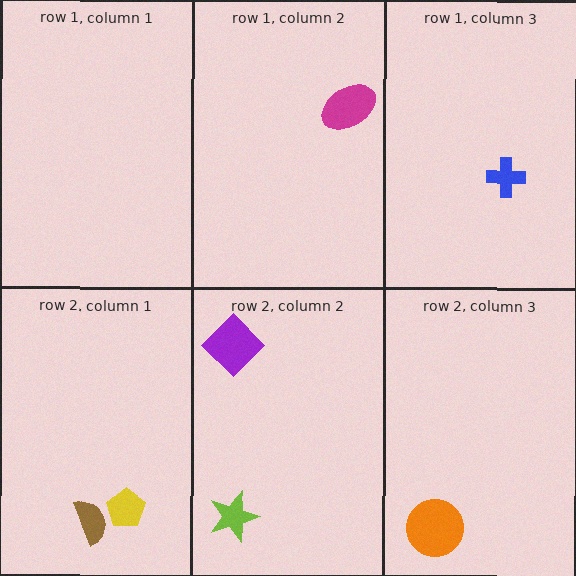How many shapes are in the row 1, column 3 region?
1.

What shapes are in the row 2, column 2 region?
The purple diamond, the lime star.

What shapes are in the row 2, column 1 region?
The yellow pentagon, the brown semicircle.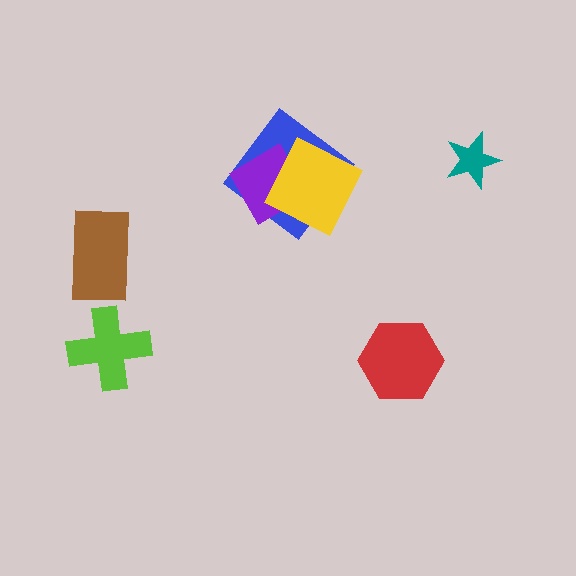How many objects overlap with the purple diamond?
2 objects overlap with the purple diamond.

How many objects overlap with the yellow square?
2 objects overlap with the yellow square.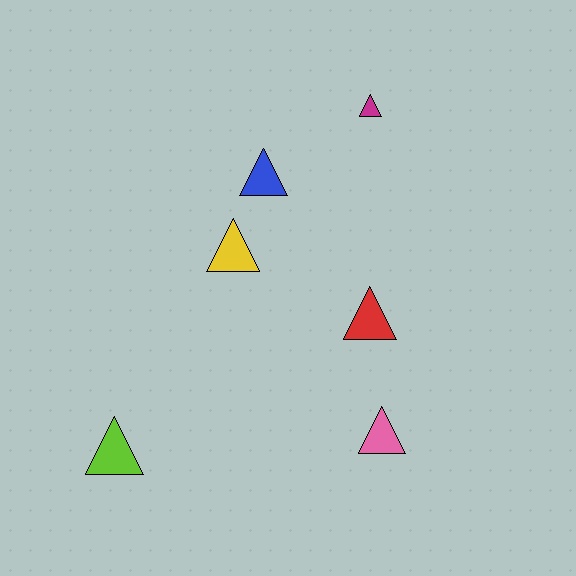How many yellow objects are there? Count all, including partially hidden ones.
There is 1 yellow object.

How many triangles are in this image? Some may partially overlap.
There are 6 triangles.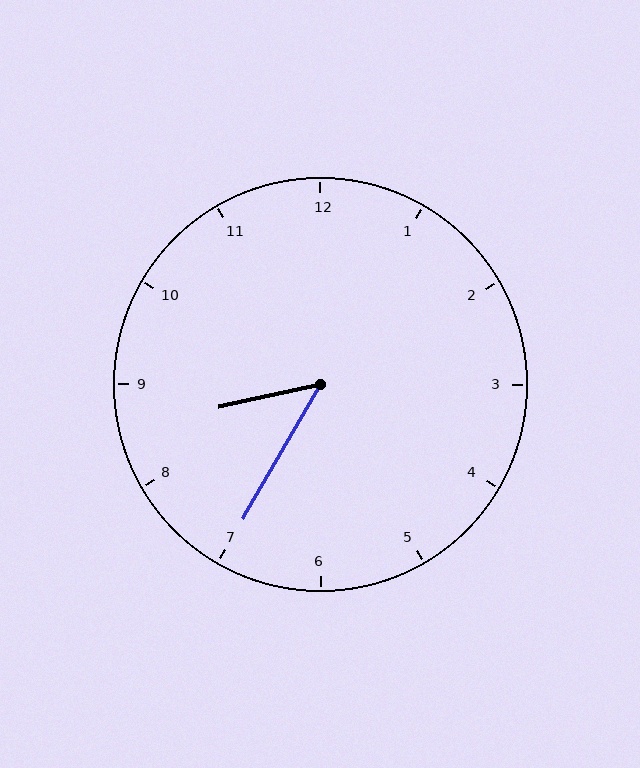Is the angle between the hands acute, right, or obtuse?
It is acute.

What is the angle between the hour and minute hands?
Approximately 48 degrees.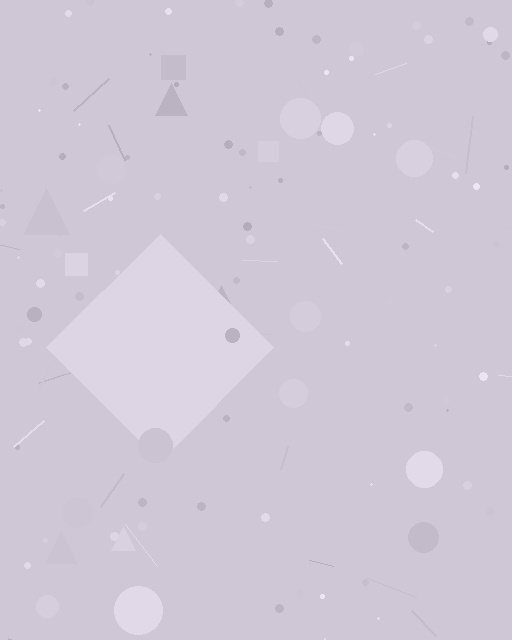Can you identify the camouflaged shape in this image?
The camouflaged shape is a diamond.